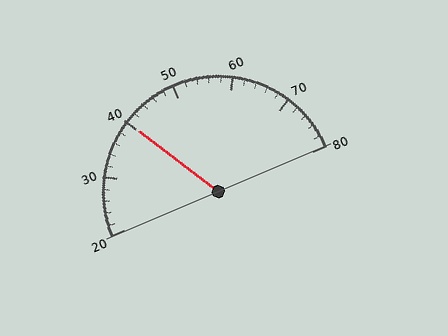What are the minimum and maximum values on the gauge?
The gauge ranges from 20 to 80.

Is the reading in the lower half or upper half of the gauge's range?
The reading is in the lower half of the range (20 to 80).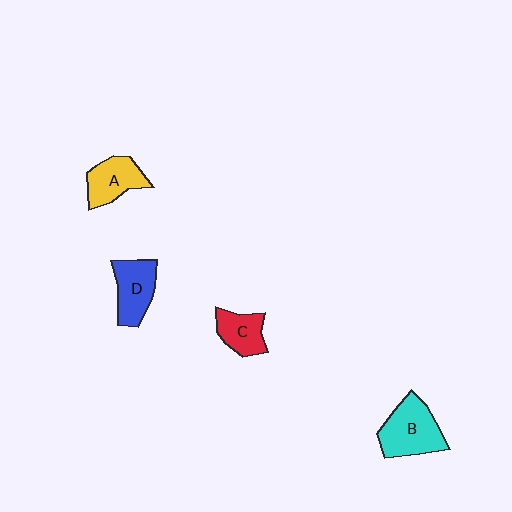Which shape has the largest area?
Shape B (cyan).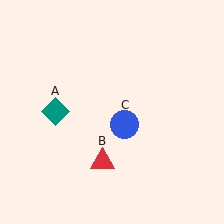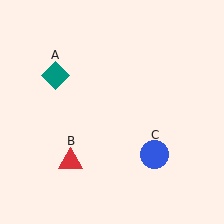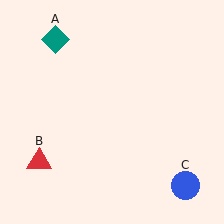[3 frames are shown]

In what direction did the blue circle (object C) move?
The blue circle (object C) moved down and to the right.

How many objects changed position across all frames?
3 objects changed position: teal diamond (object A), red triangle (object B), blue circle (object C).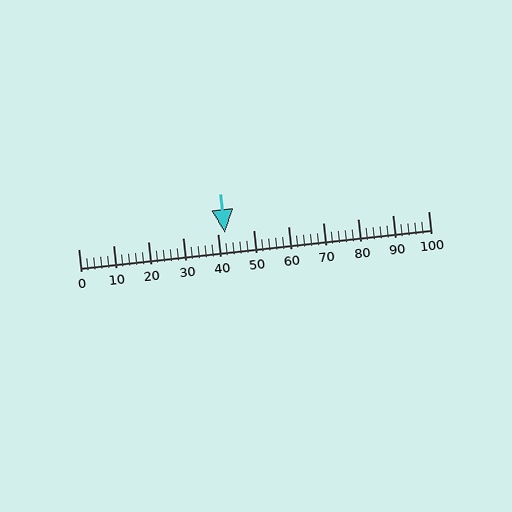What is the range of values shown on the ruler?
The ruler shows values from 0 to 100.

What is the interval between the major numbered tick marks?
The major tick marks are spaced 10 units apart.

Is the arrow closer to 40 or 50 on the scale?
The arrow is closer to 40.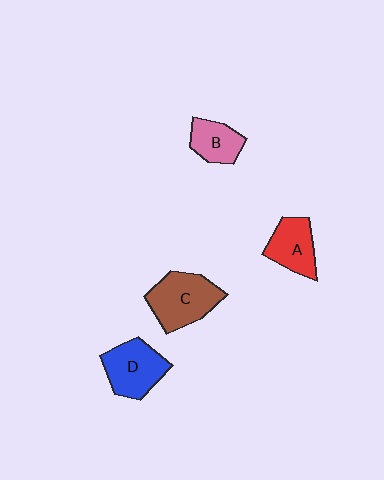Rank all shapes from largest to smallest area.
From largest to smallest: C (brown), D (blue), A (red), B (pink).